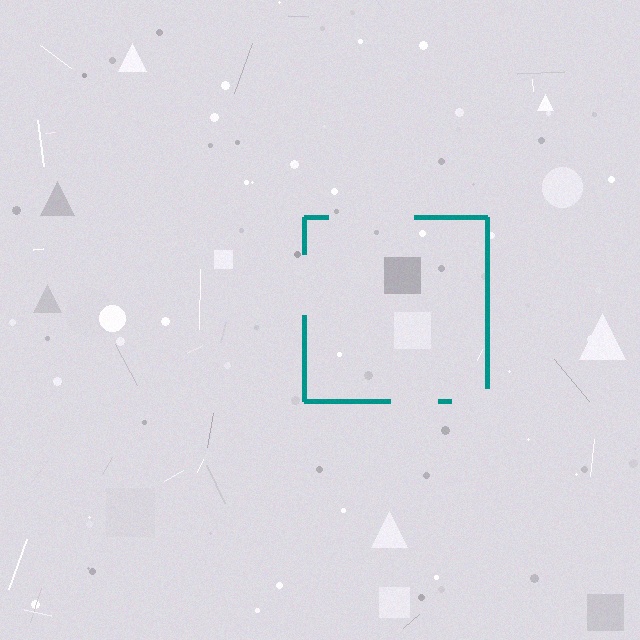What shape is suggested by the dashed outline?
The dashed outline suggests a square.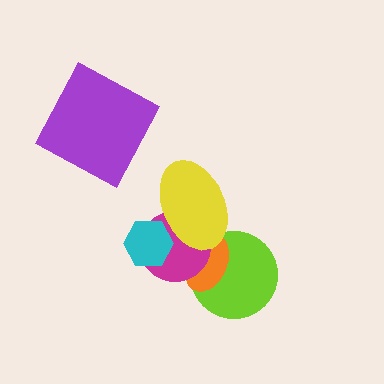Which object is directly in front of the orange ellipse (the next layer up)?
The magenta circle is directly in front of the orange ellipse.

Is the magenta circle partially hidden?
Yes, it is partially covered by another shape.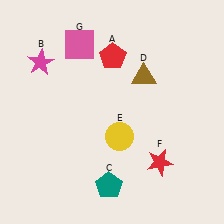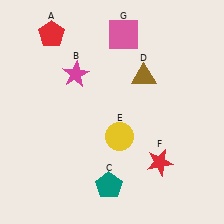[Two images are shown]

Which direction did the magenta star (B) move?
The magenta star (B) moved right.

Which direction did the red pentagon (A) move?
The red pentagon (A) moved left.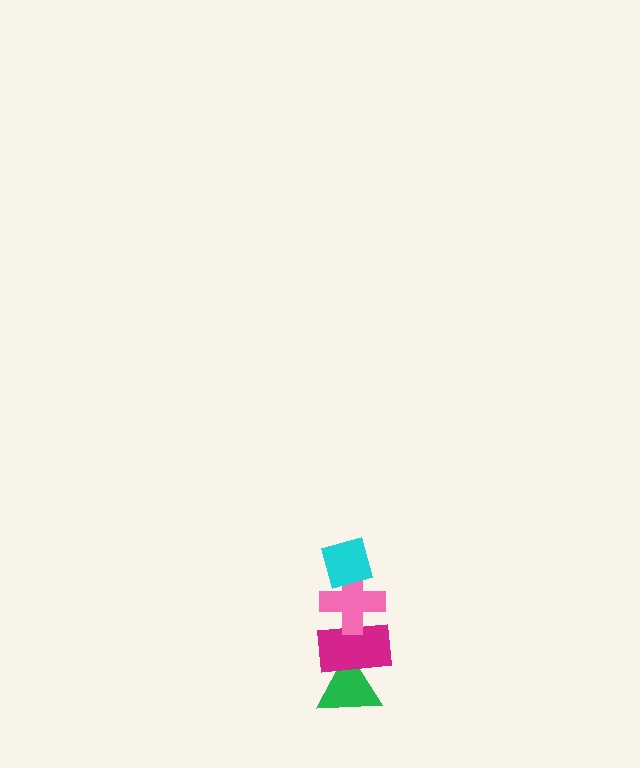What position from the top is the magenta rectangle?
The magenta rectangle is 3rd from the top.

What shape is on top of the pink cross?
The cyan diamond is on top of the pink cross.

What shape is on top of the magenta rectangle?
The pink cross is on top of the magenta rectangle.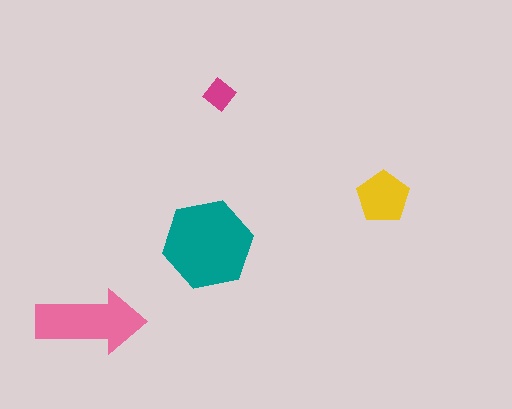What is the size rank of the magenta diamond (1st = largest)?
4th.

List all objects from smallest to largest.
The magenta diamond, the yellow pentagon, the pink arrow, the teal hexagon.